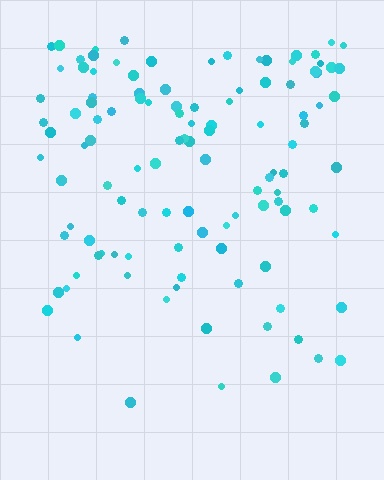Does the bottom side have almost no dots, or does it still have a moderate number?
Still a moderate number, just noticeably fewer than the top.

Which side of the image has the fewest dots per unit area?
The bottom.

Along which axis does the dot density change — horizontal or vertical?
Vertical.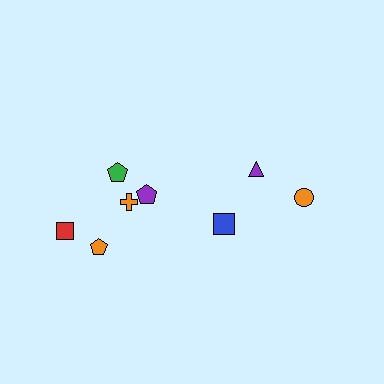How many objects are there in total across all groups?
There are 8 objects.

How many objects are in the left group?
There are 5 objects.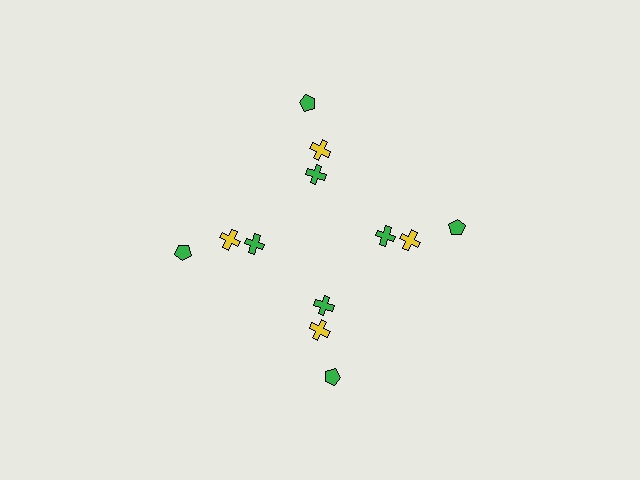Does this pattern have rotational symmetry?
Yes, this pattern has 4-fold rotational symmetry. It looks the same after rotating 90 degrees around the center.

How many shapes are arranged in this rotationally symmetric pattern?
There are 12 shapes, arranged in 4 groups of 3.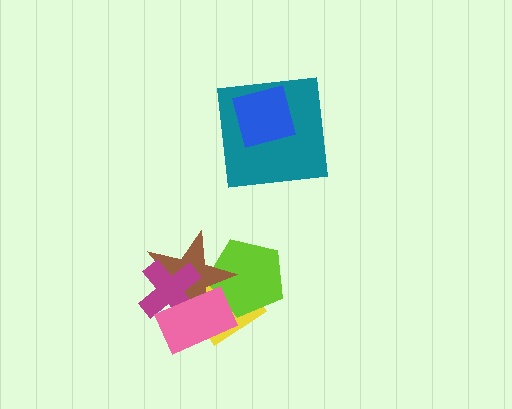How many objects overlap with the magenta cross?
3 objects overlap with the magenta cross.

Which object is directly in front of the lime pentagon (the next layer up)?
The brown star is directly in front of the lime pentagon.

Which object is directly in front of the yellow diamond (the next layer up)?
The lime pentagon is directly in front of the yellow diamond.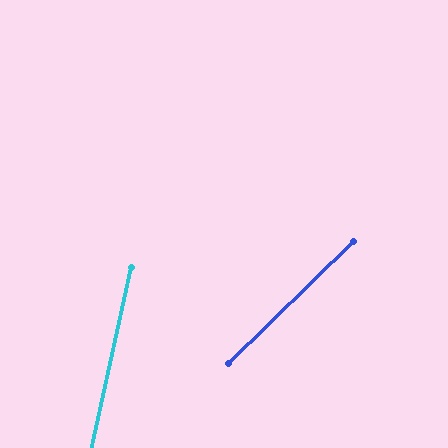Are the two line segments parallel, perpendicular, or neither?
Neither parallel nor perpendicular — they differ by about 33°.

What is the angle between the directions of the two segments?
Approximately 33 degrees.